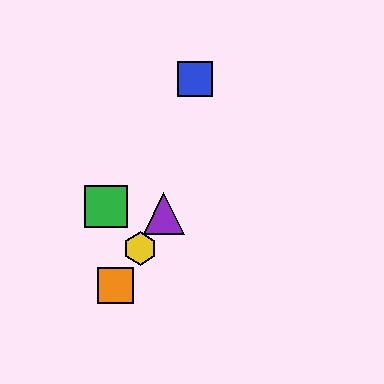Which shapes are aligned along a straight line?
The red triangle, the yellow hexagon, the purple triangle, the orange square are aligned along a straight line.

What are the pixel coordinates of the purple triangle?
The purple triangle is at (164, 213).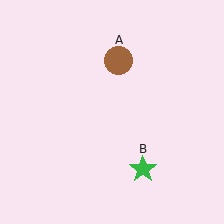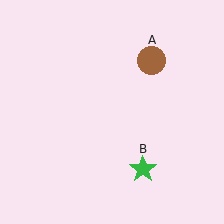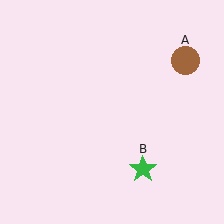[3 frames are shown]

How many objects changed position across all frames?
1 object changed position: brown circle (object A).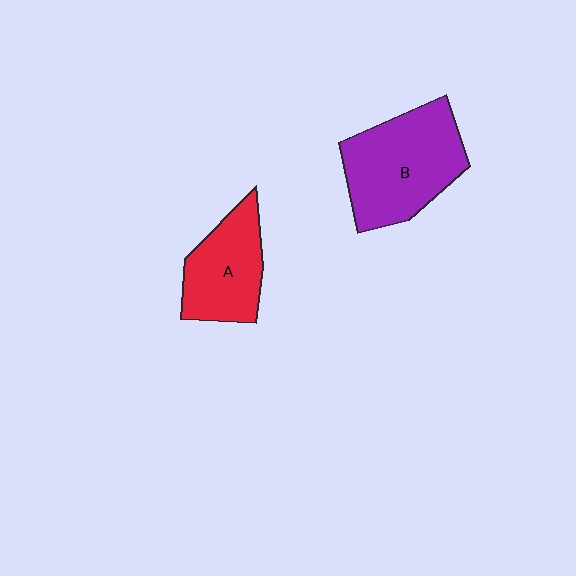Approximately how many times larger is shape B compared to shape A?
Approximately 1.4 times.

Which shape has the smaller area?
Shape A (red).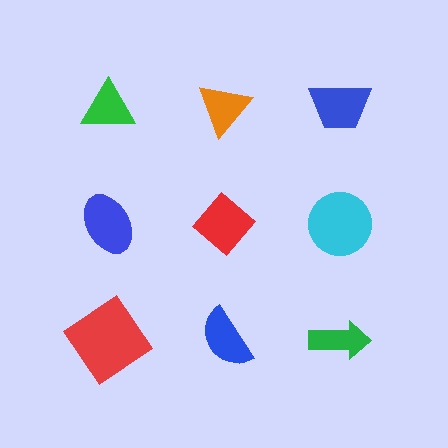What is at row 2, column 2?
A red diamond.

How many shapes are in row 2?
3 shapes.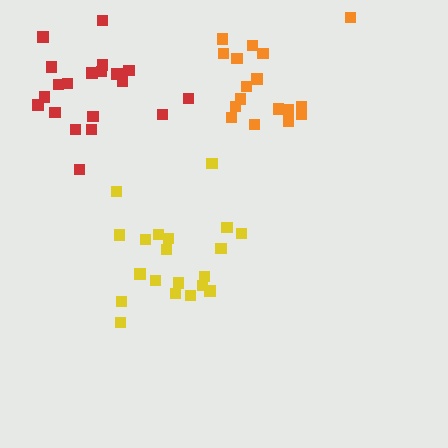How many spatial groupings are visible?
There are 3 spatial groupings.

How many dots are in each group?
Group 1: 20 dots, Group 2: 17 dots, Group 3: 20 dots (57 total).